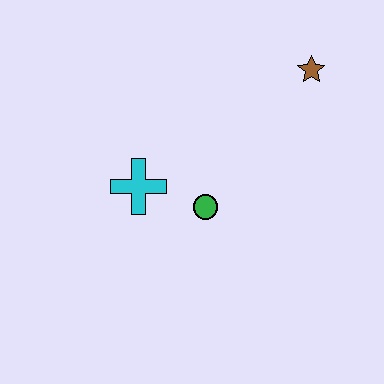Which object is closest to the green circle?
The cyan cross is closest to the green circle.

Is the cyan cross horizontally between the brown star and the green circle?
No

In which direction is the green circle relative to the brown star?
The green circle is below the brown star.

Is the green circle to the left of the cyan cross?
No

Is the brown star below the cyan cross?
No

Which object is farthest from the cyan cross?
The brown star is farthest from the cyan cross.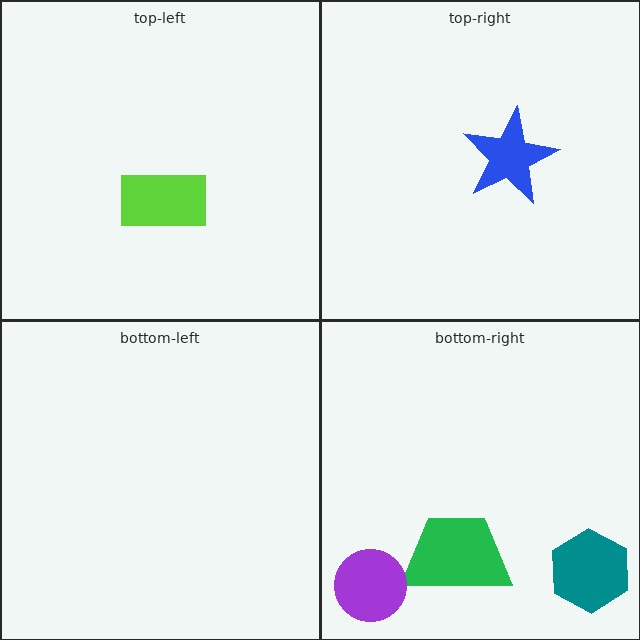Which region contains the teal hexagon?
The bottom-right region.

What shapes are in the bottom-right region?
The green trapezoid, the purple circle, the teal hexagon.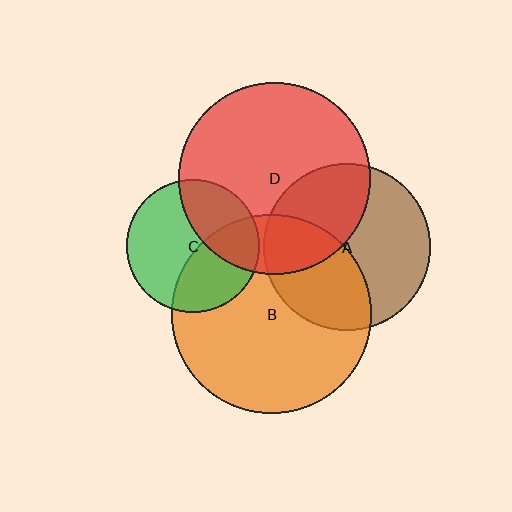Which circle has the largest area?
Circle B (orange).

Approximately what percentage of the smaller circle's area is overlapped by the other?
Approximately 40%.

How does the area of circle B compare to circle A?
Approximately 1.4 times.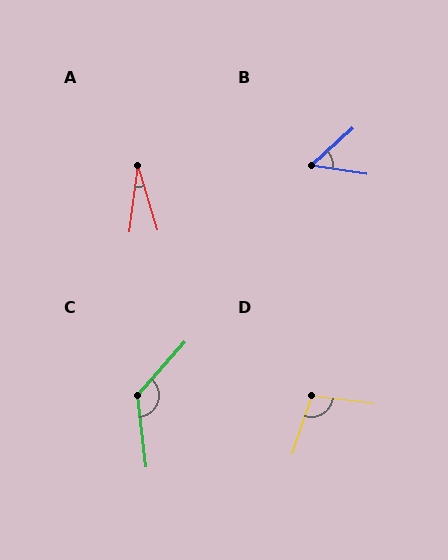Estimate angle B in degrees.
Approximately 51 degrees.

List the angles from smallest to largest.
A (24°), B (51°), D (102°), C (132°).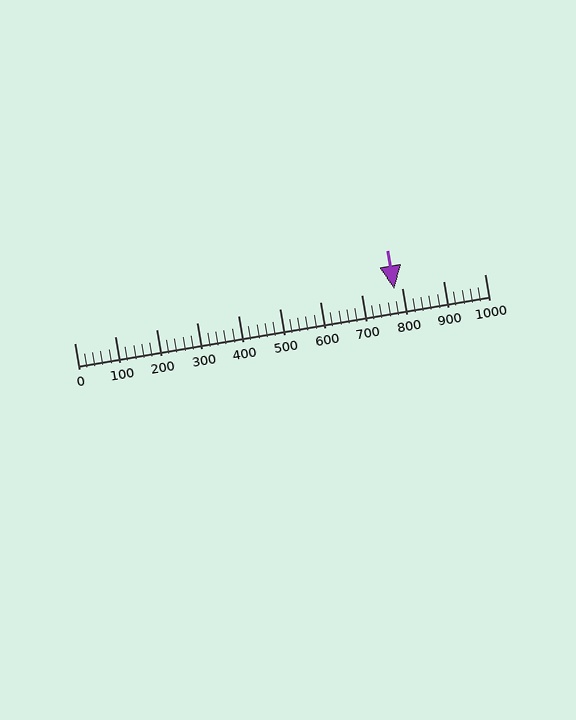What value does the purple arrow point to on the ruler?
The purple arrow points to approximately 780.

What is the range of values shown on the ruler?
The ruler shows values from 0 to 1000.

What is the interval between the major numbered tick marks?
The major tick marks are spaced 100 units apart.